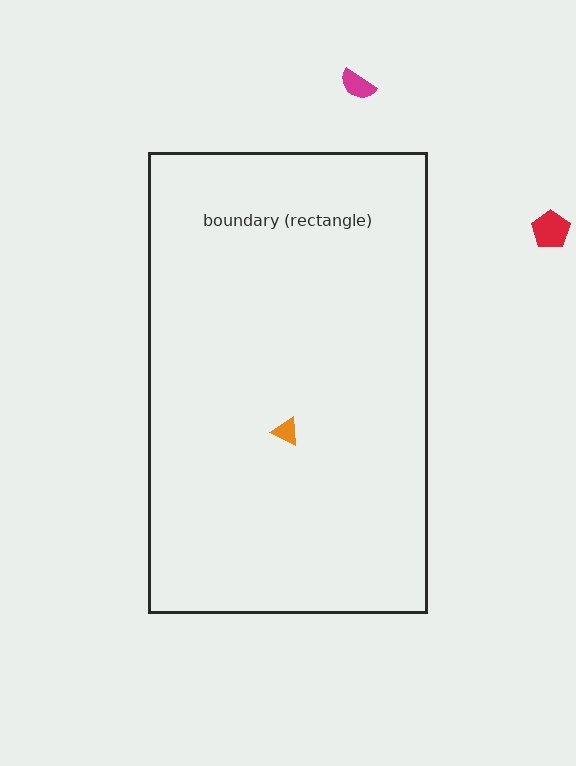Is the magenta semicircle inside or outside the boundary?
Outside.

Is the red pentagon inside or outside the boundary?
Outside.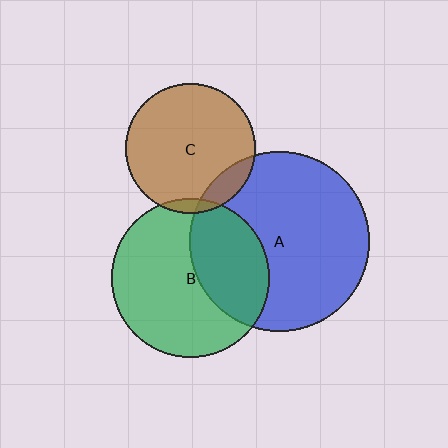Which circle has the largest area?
Circle A (blue).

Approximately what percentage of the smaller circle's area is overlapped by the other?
Approximately 35%.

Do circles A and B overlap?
Yes.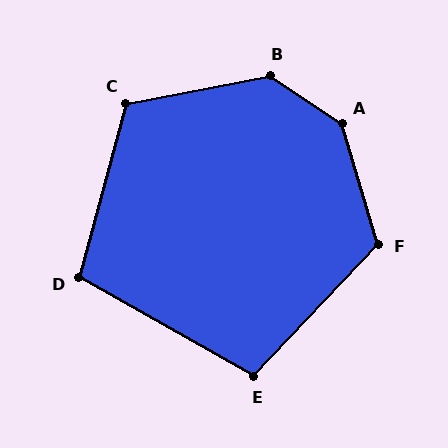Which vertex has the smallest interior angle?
E, at approximately 104 degrees.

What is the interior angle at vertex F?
Approximately 120 degrees (obtuse).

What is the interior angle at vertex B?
Approximately 136 degrees (obtuse).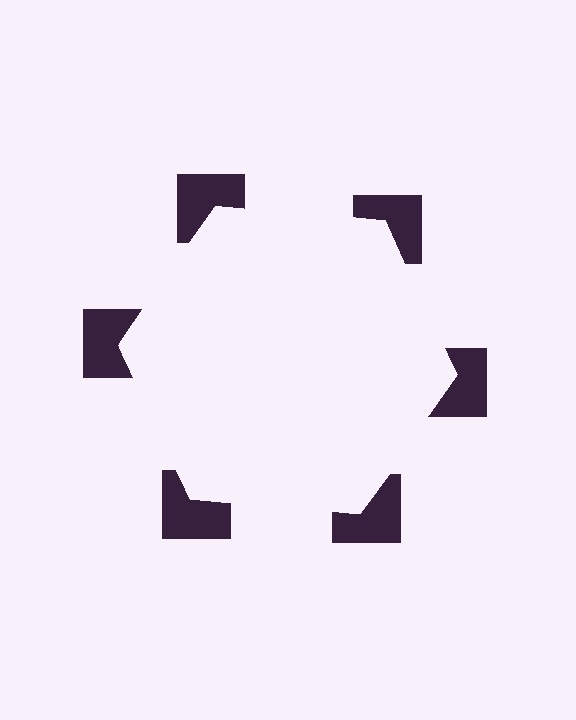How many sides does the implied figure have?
6 sides.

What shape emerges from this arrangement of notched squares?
An illusory hexagon — its edges are inferred from the aligned wedge cuts in the notched squares, not physically drawn.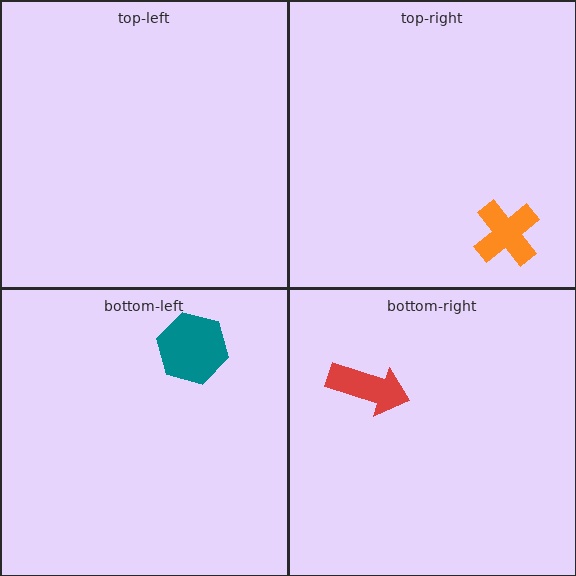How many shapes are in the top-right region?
1.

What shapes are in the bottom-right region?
The red arrow.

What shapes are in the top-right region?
The orange cross.